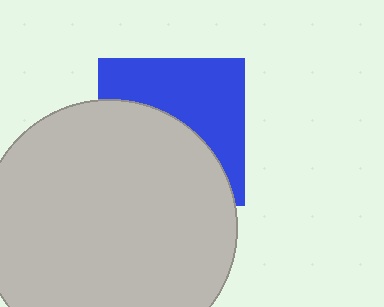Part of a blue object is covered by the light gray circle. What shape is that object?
It is a square.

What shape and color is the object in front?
The object in front is a light gray circle.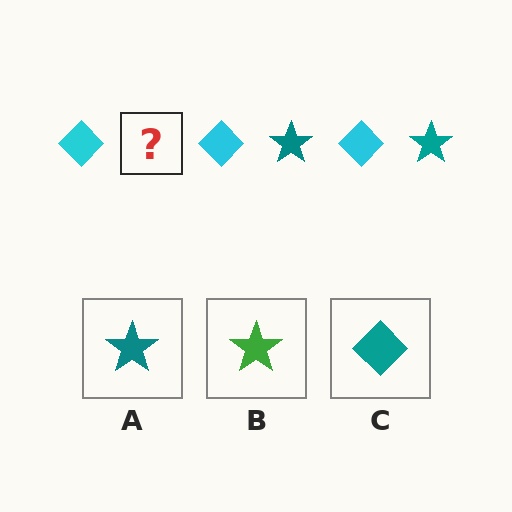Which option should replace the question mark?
Option A.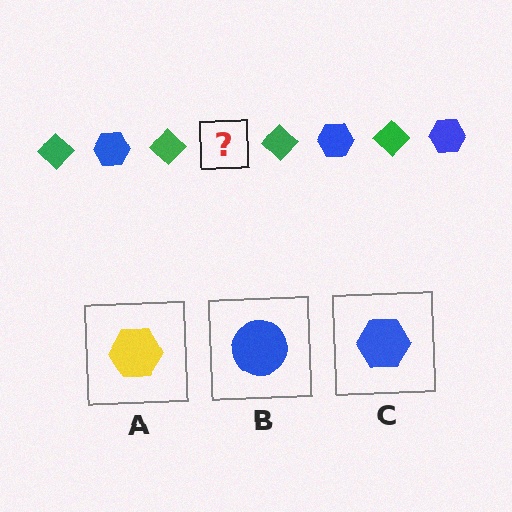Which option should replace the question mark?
Option C.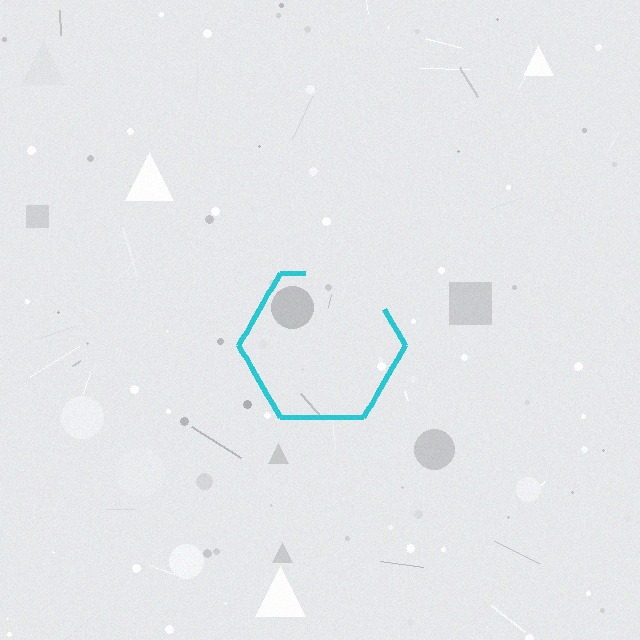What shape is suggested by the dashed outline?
The dashed outline suggests a hexagon.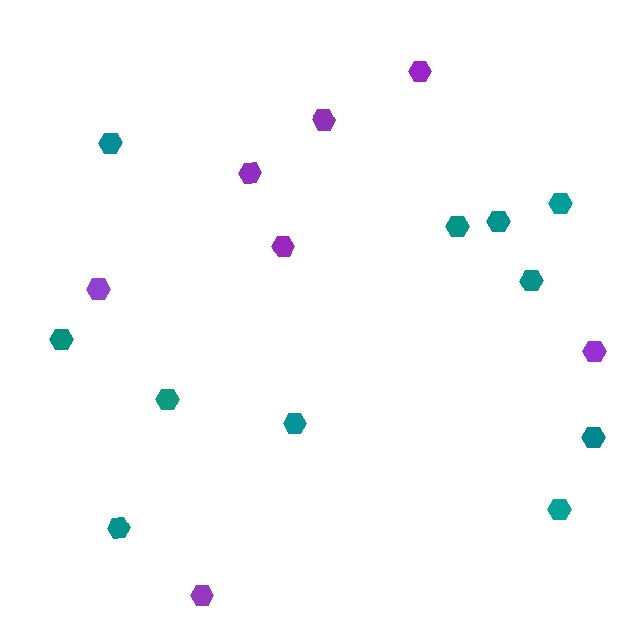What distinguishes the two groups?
There are 2 groups: one group of purple hexagons (7) and one group of teal hexagons (11).